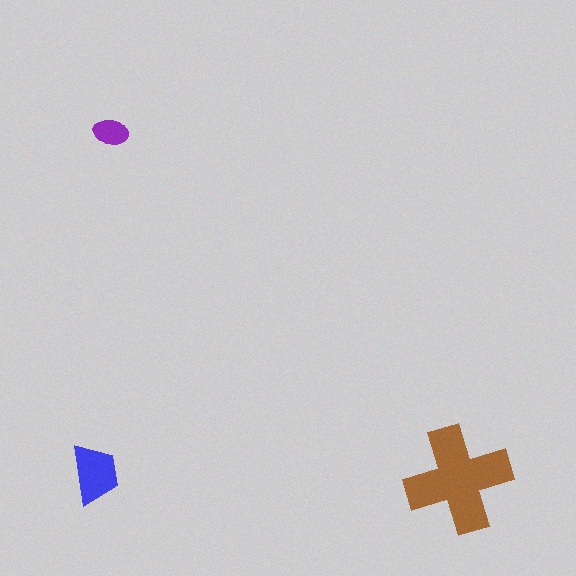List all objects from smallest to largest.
The purple ellipse, the blue trapezoid, the brown cross.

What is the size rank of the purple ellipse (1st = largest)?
3rd.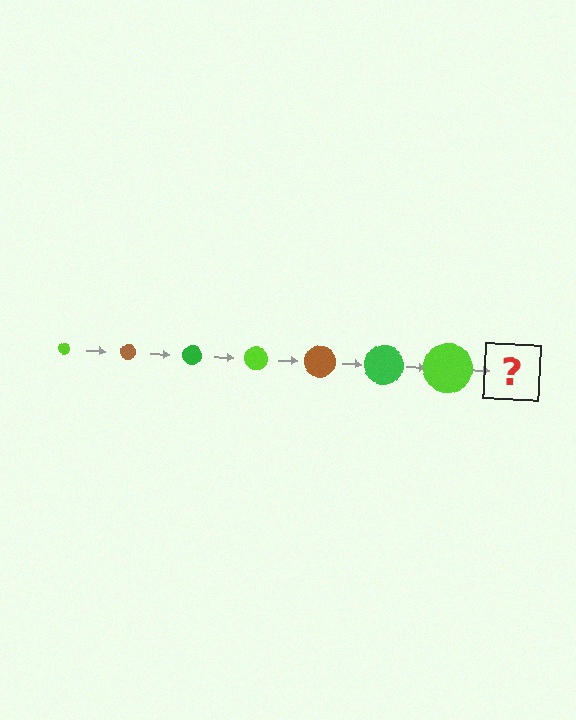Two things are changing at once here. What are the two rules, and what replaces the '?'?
The two rules are that the circle grows larger each step and the color cycles through lime, brown, and green. The '?' should be a brown circle, larger than the previous one.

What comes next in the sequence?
The next element should be a brown circle, larger than the previous one.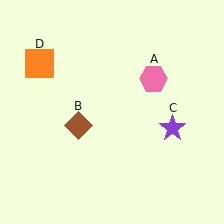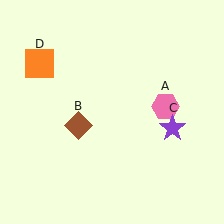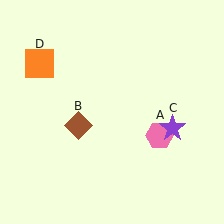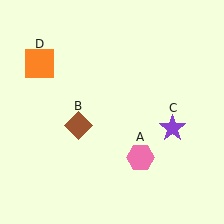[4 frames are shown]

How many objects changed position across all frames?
1 object changed position: pink hexagon (object A).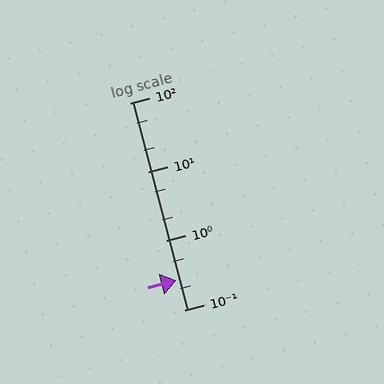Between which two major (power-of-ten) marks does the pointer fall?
The pointer is between 0.1 and 1.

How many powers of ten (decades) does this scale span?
The scale spans 3 decades, from 0.1 to 100.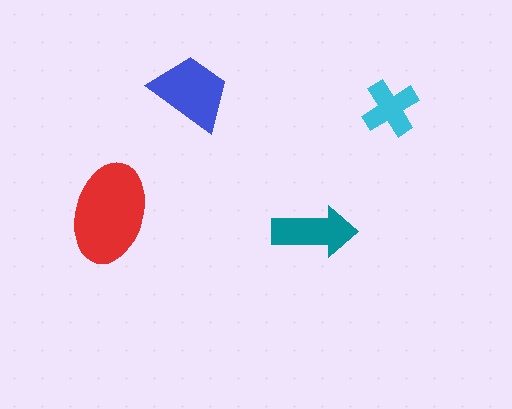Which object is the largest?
The red ellipse.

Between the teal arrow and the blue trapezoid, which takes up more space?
The blue trapezoid.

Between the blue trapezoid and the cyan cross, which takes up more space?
The blue trapezoid.